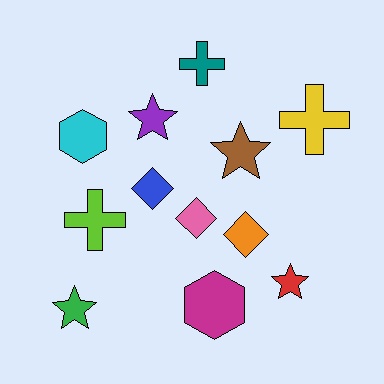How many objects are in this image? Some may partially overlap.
There are 12 objects.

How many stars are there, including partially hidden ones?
There are 4 stars.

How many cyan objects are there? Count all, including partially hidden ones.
There is 1 cyan object.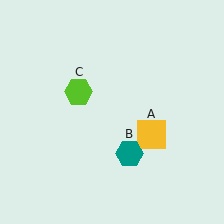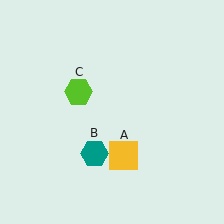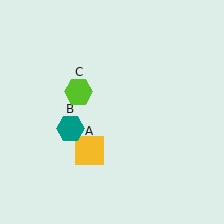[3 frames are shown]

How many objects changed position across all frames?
2 objects changed position: yellow square (object A), teal hexagon (object B).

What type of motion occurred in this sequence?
The yellow square (object A), teal hexagon (object B) rotated clockwise around the center of the scene.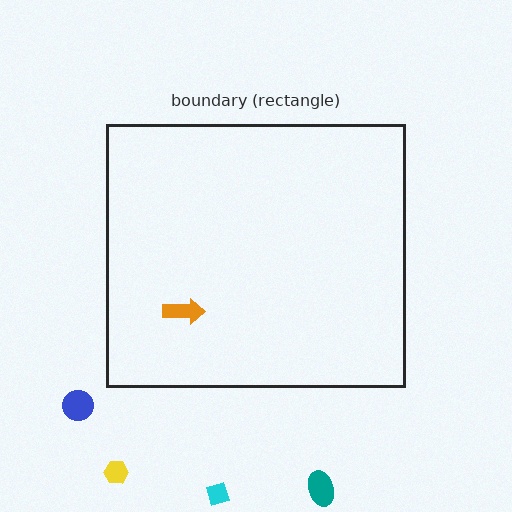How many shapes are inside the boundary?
1 inside, 4 outside.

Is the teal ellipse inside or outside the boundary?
Outside.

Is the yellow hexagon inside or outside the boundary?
Outside.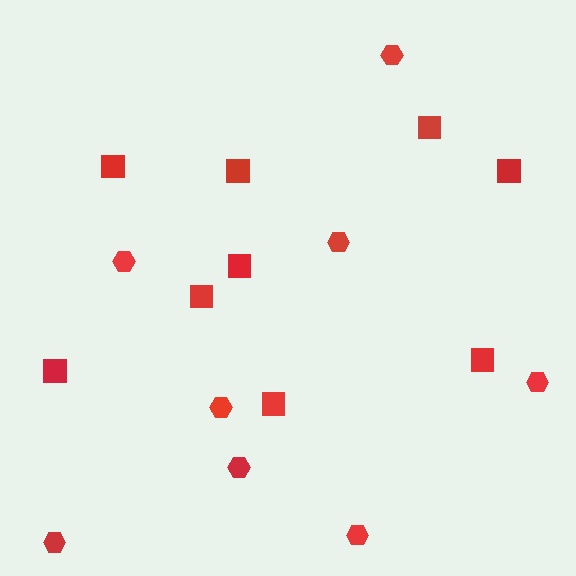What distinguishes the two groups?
There are 2 groups: one group of hexagons (8) and one group of squares (9).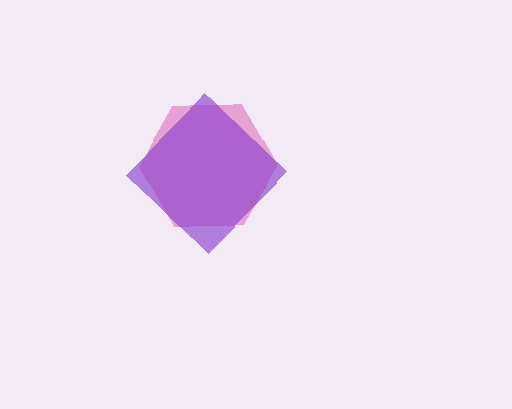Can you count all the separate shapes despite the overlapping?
Yes, there are 2 separate shapes.